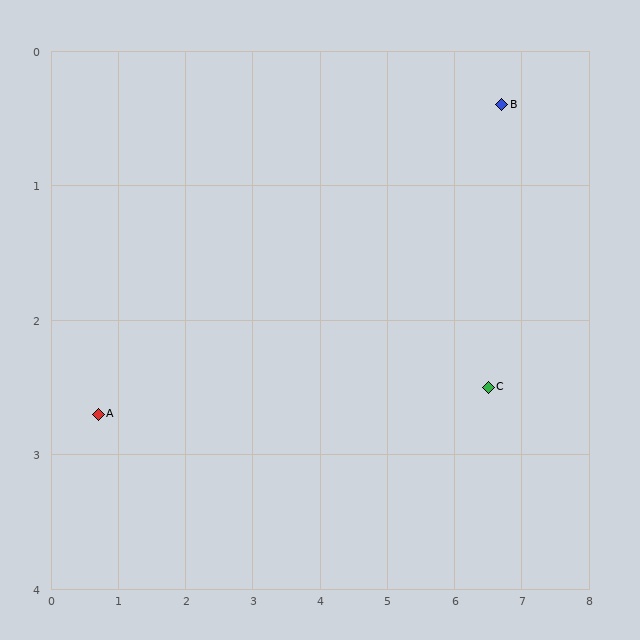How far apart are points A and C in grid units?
Points A and C are about 5.8 grid units apart.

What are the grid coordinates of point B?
Point B is at approximately (6.7, 0.4).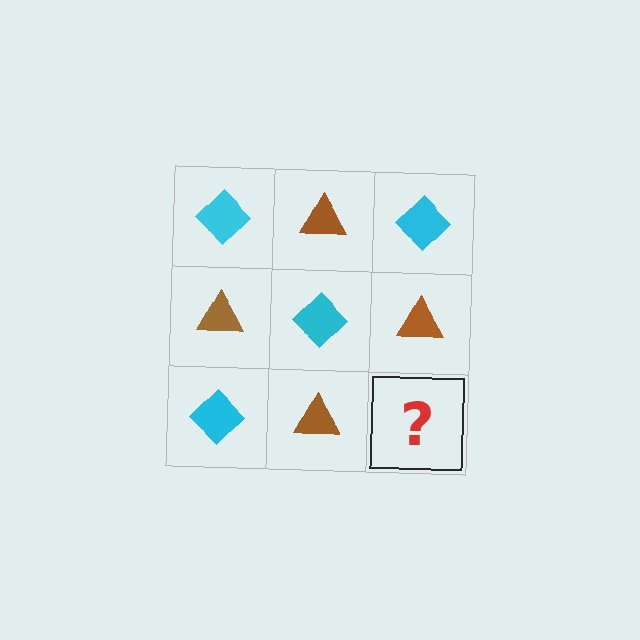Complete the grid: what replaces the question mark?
The question mark should be replaced with a cyan diamond.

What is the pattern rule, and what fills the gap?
The rule is that it alternates cyan diamond and brown triangle in a checkerboard pattern. The gap should be filled with a cyan diamond.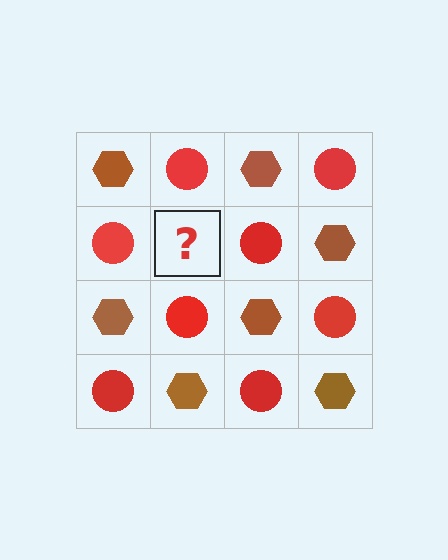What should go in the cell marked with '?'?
The missing cell should contain a brown hexagon.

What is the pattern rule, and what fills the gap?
The rule is that it alternates brown hexagon and red circle in a checkerboard pattern. The gap should be filled with a brown hexagon.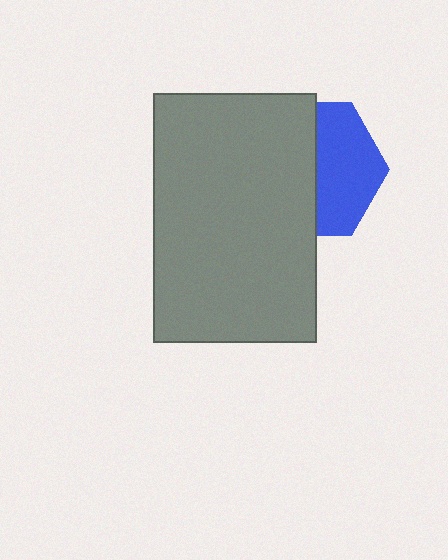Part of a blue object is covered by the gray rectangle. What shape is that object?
It is a hexagon.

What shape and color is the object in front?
The object in front is a gray rectangle.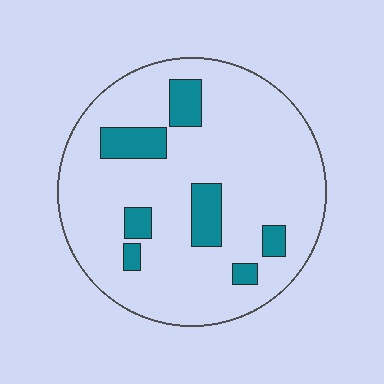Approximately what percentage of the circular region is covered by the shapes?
Approximately 15%.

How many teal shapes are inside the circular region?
7.